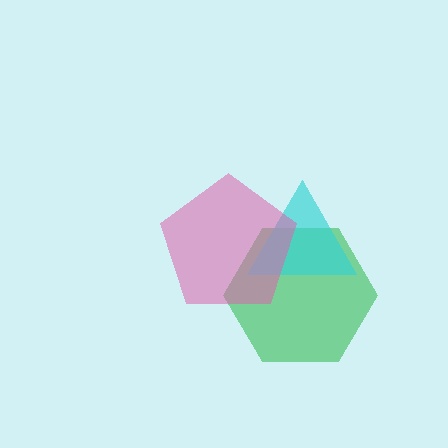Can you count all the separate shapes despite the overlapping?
Yes, there are 3 separate shapes.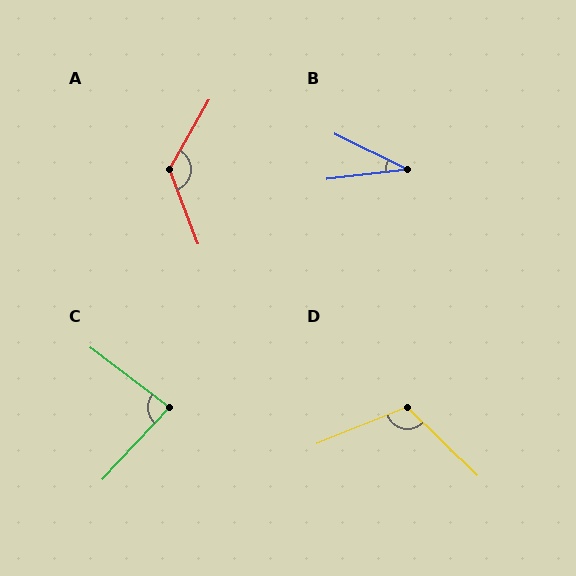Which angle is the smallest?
B, at approximately 33 degrees.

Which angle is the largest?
A, at approximately 129 degrees.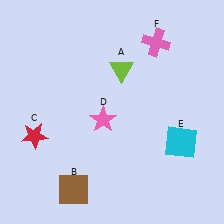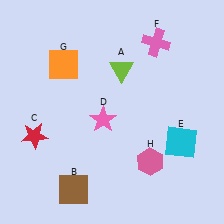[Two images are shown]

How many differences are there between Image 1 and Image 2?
There are 2 differences between the two images.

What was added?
An orange square (G), a pink hexagon (H) were added in Image 2.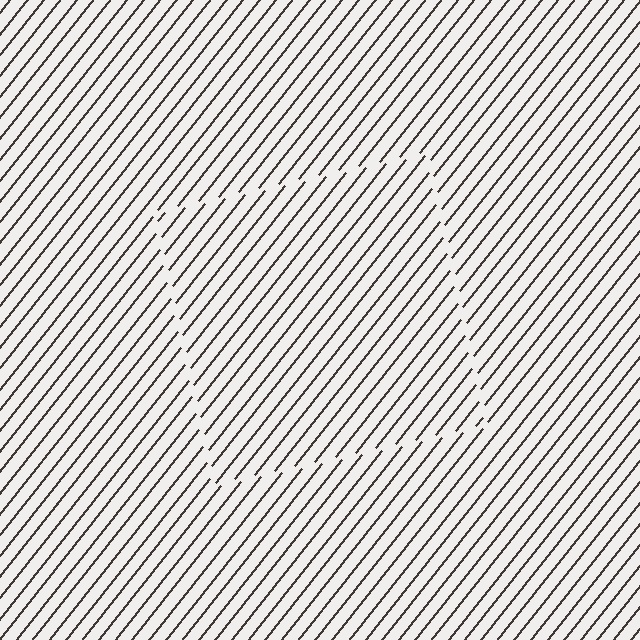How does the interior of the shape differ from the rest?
The interior of the shape contains the same grating, shifted by half a period — the contour is defined by the phase discontinuity where line-ends from the inner and outer gratings abut.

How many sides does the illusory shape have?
4 sides — the line-ends trace a square.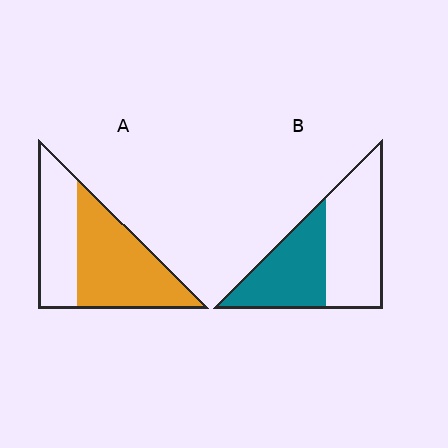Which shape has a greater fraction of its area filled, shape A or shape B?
Shape A.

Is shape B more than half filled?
No.